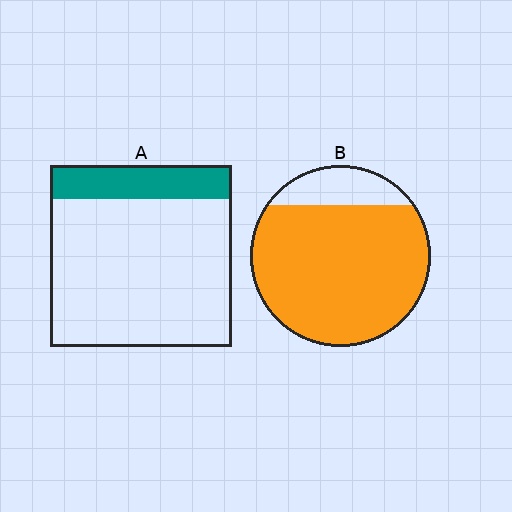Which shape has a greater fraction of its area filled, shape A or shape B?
Shape B.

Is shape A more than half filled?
No.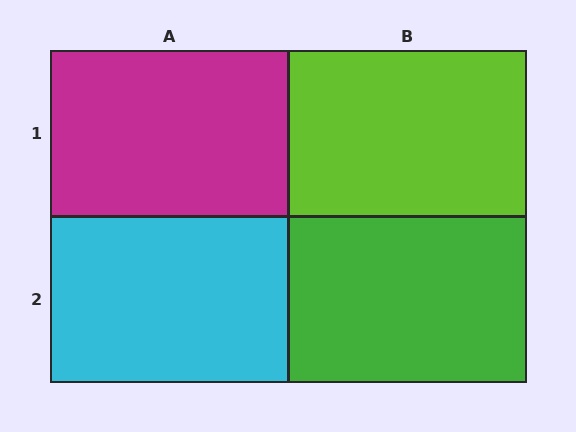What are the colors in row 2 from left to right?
Cyan, green.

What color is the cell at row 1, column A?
Magenta.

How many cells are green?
1 cell is green.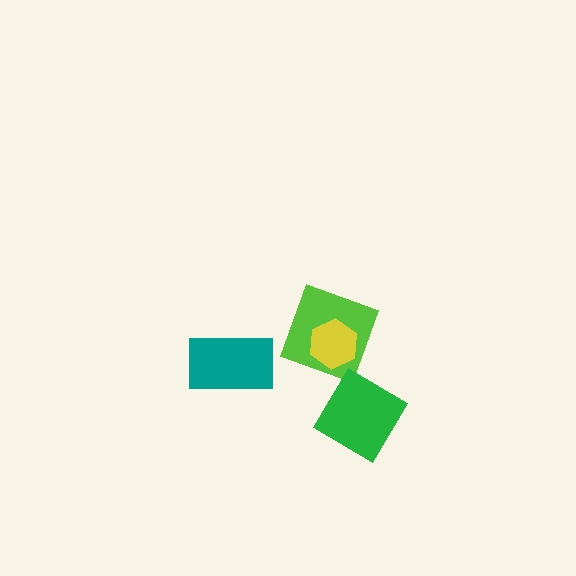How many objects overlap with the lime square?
1 object overlaps with the lime square.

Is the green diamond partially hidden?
No, no other shape covers it.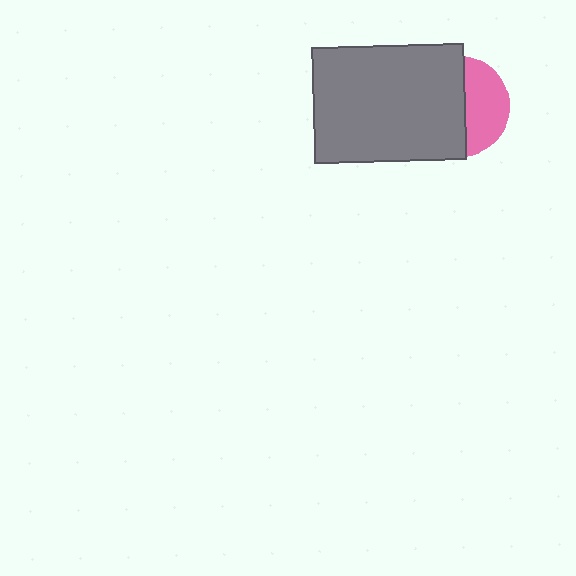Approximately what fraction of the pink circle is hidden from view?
Roughly 59% of the pink circle is hidden behind the gray rectangle.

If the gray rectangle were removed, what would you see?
You would see the complete pink circle.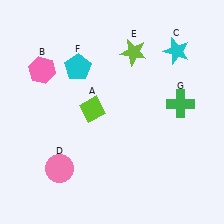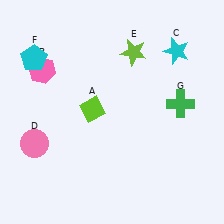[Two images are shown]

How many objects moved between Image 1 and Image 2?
2 objects moved between the two images.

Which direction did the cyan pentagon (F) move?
The cyan pentagon (F) moved left.